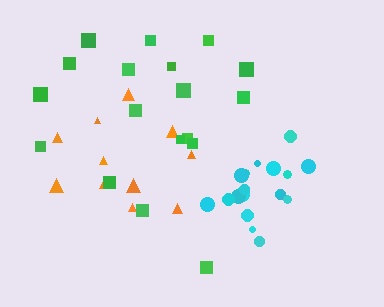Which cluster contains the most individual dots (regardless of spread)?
Green (18).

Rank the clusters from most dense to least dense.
cyan, orange, green.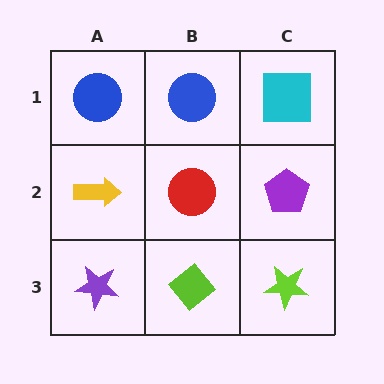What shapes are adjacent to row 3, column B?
A red circle (row 2, column B), a purple star (row 3, column A), a lime star (row 3, column C).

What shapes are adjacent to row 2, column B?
A blue circle (row 1, column B), a lime diamond (row 3, column B), a yellow arrow (row 2, column A), a purple pentagon (row 2, column C).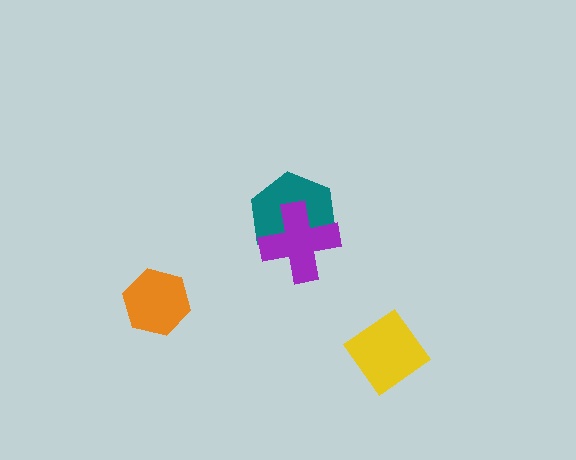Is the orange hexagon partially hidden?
No, no other shape covers it.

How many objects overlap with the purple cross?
1 object overlaps with the purple cross.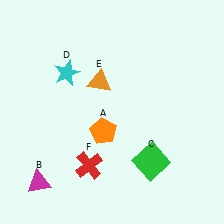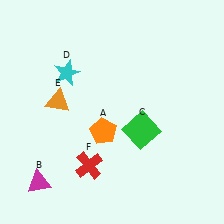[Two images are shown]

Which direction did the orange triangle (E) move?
The orange triangle (E) moved left.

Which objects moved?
The objects that moved are: the green square (C), the orange triangle (E).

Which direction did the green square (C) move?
The green square (C) moved up.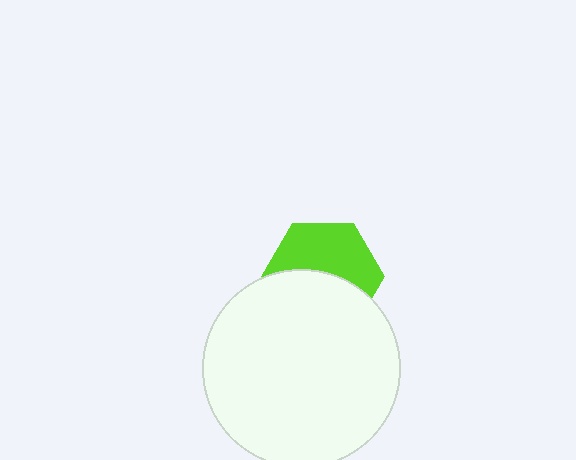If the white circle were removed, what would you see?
You would see the complete lime hexagon.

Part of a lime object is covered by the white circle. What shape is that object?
It is a hexagon.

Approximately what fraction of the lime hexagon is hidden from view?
Roughly 49% of the lime hexagon is hidden behind the white circle.